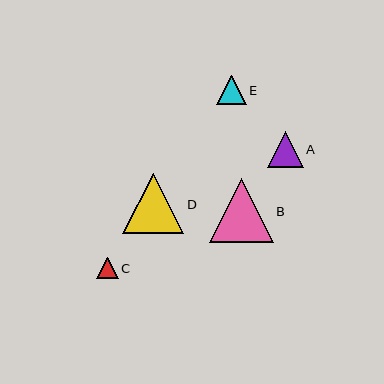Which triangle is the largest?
Triangle B is the largest with a size of approximately 64 pixels.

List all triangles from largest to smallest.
From largest to smallest: B, D, A, E, C.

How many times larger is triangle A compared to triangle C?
Triangle A is approximately 1.7 times the size of triangle C.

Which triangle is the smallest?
Triangle C is the smallest with a size of approximately 22 pixels.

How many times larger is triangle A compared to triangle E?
Triangle A is approximately 1.2 times the size of triangle E.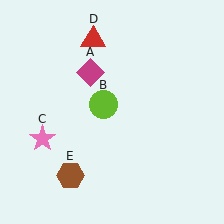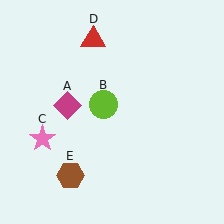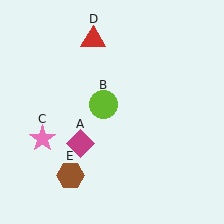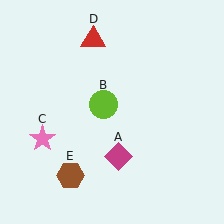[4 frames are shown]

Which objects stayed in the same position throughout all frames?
Lime circle (object B) and pink star (object C) and red triangle (object D) and brown hexagon (object E) remained stationary.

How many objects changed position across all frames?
1 object changed position: magenta diamond (object A).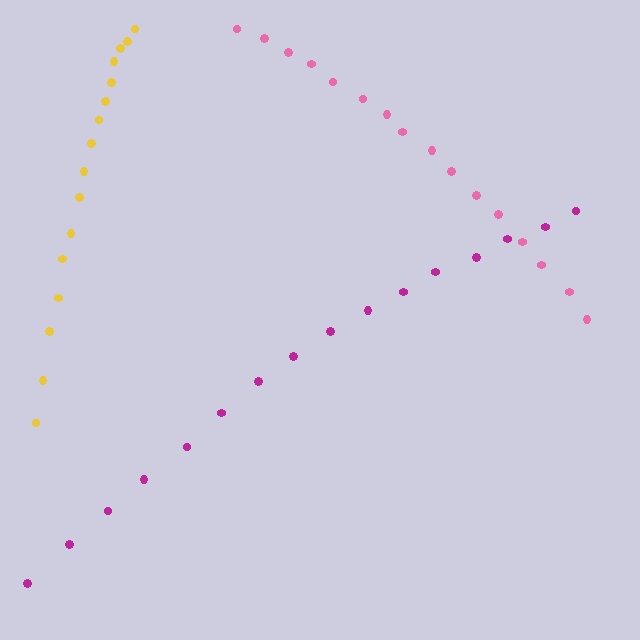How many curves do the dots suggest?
There are 3 distinct paths.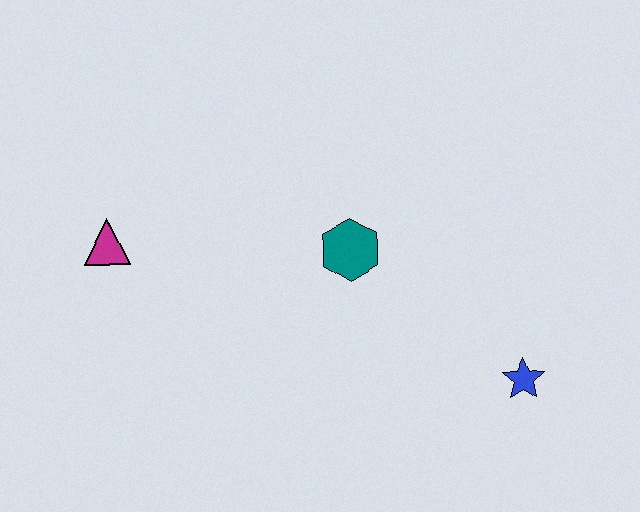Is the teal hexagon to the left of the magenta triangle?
No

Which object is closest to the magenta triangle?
The teal hexagon is closest to the magenta triangle.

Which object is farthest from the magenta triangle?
The blue star is farthest from the magenta triangle.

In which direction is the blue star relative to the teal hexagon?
The blue star is to the right of the teal hexagon.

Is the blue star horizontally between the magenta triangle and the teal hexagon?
No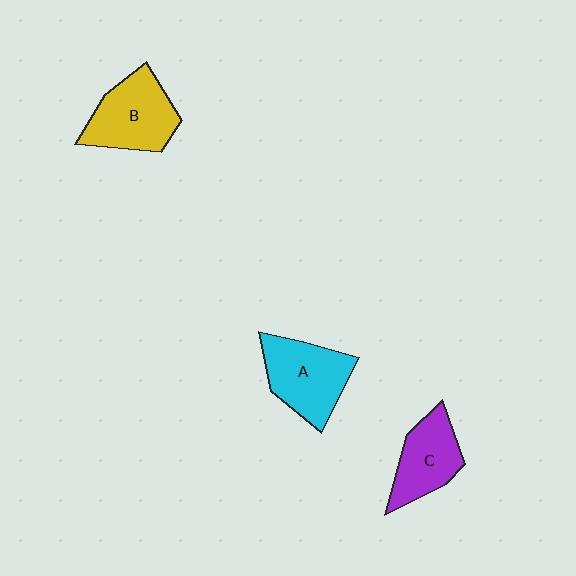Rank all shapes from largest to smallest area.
From largest to smallest: A (cyan), B (yellow), C (purple).